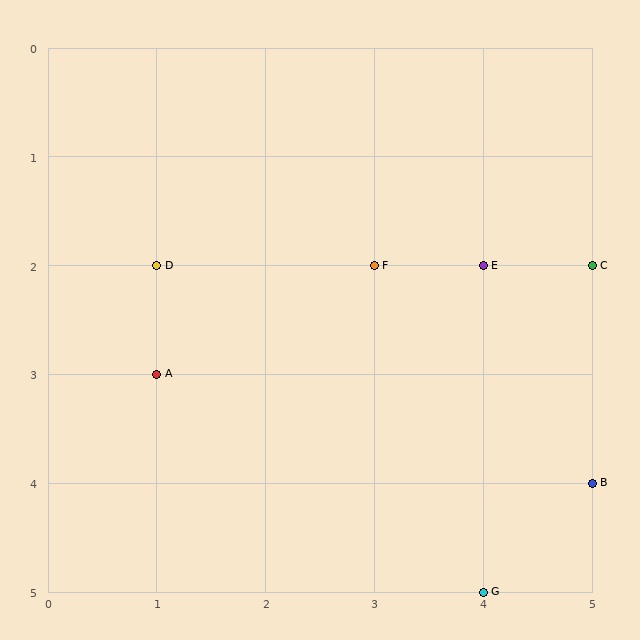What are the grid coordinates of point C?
Point C is at grid coordinates (5, 2).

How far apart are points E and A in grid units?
Points E and A are 3 columns and 1 row apart (about 3.2 grid units diagonally).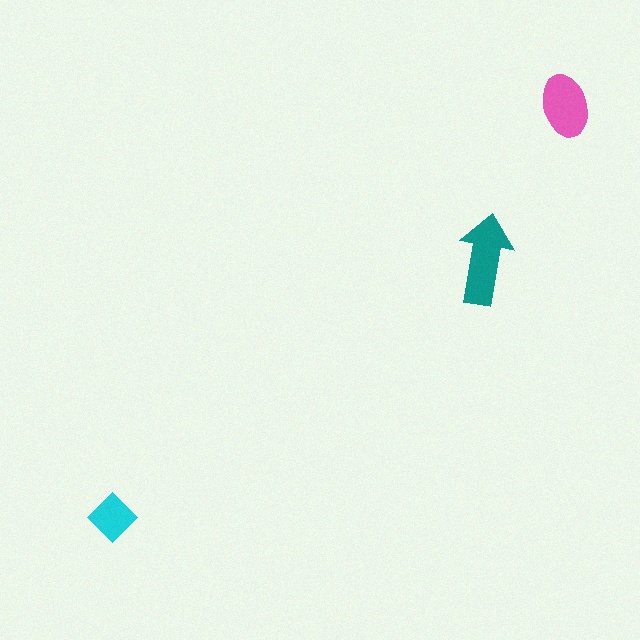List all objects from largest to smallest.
The teal arrow, the pink ellipse, the cyan diamond.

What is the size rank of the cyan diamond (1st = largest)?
3rd.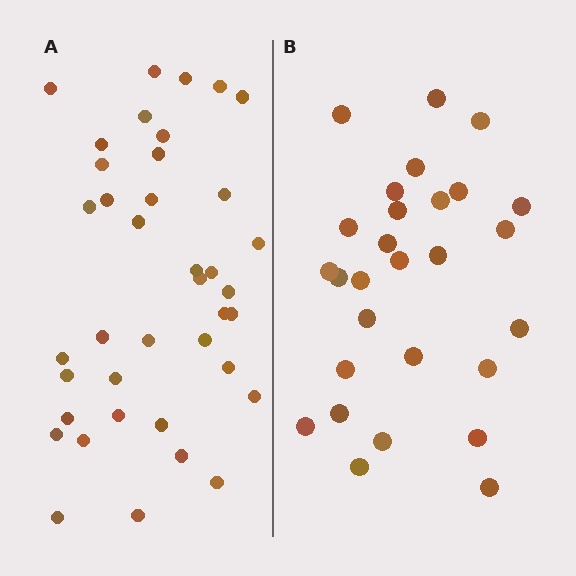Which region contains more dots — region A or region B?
Region A (the left region) has more dots.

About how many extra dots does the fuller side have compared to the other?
Region A has roughly 12 or so more dots than region B.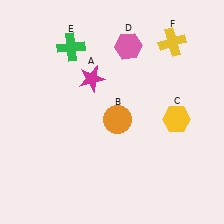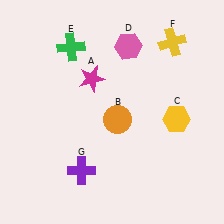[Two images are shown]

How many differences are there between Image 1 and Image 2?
There is 1 difference between the two images.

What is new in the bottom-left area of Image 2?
A purple cross (G) was added in the bottom-left area of Image 2.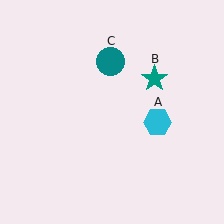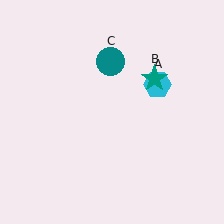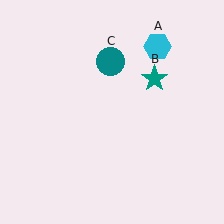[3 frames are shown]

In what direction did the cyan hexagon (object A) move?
The cyan hexagon (object A) moved up.